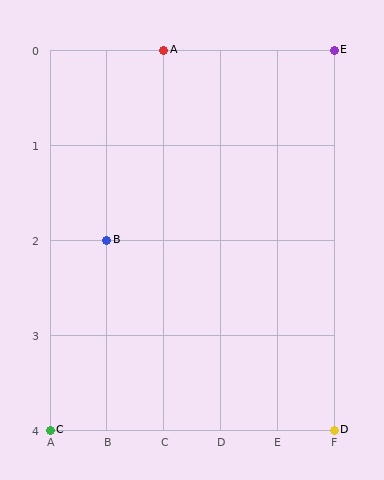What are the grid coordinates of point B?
Point B is at grid coordinates (B, 2).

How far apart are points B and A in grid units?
Points B and A are 1 column and 2 rows apart (about 2.2 grid units diagonally).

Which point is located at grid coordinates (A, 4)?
Point C is at (A, 4).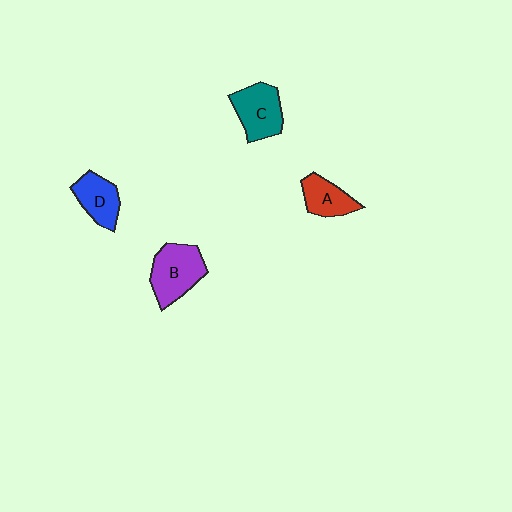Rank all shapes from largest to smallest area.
From largest to smallest: B (purple), C (teal), D (blue), A (red).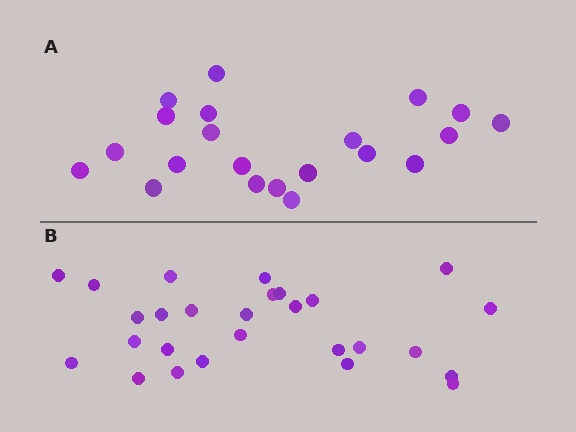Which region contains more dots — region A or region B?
Region B (the bottom region) has more dots.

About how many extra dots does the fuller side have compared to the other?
Region B has about 6 more dots than region A.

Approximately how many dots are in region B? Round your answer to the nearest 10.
About 30 dots. (The exact count is 27, which rounds to 30.)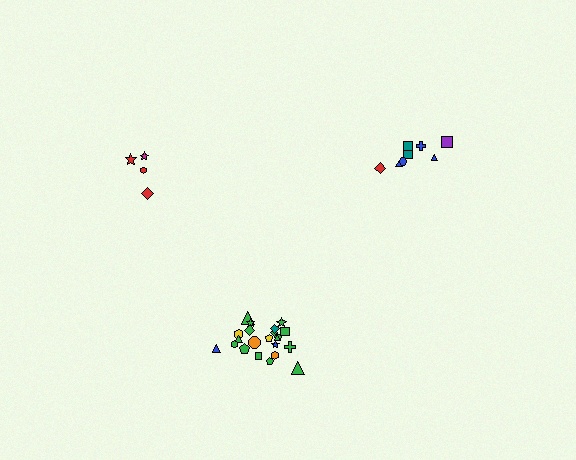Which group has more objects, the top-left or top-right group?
The top-right group.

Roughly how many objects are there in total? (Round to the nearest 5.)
Roughly 35 objects in total.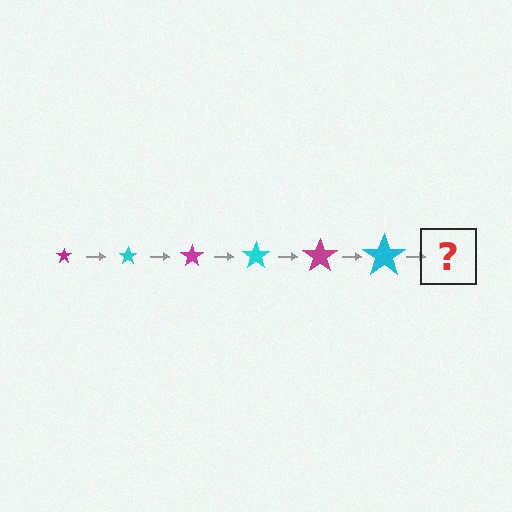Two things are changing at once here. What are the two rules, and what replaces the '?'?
The two rules are that the star grows larger each step and the color cycles through magenta and cyan. The '?' should be a magenta star, larger than the previous one.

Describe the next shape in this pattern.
It should be a magenta star, larger than the previous one.